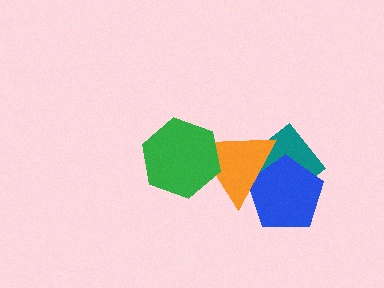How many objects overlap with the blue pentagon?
2 objects overlap with the blue pentagon.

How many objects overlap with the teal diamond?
2 objects overlap with the teal diamond.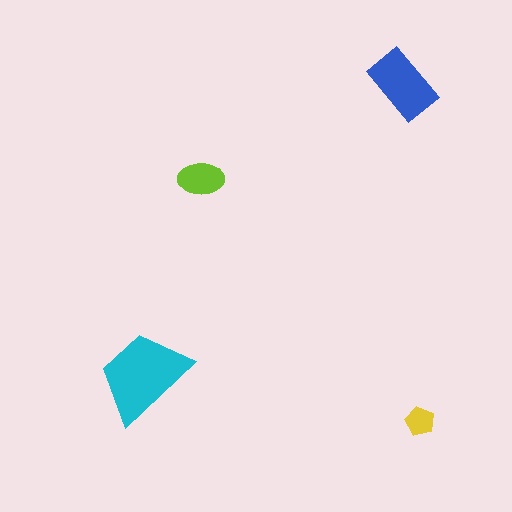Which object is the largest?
The cyan trapezoid.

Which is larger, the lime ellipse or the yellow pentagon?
The lime ellipse.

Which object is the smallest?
The yellow pentagon.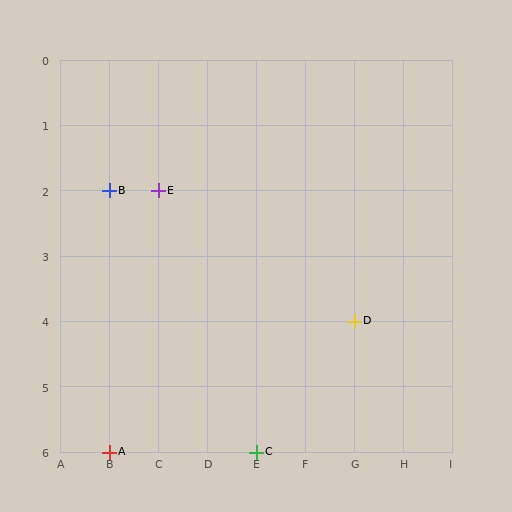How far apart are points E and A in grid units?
Points E and A are 1 column and 4 rows apart (about 4.1 grid units diagonally).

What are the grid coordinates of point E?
Point E is at grid coordinates (C, 2).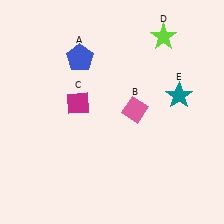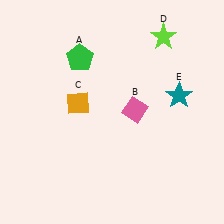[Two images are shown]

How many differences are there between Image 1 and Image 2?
There are 2 differences between the two images.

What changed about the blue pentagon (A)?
In Image 1, A is blue. In Image 2, it changed to green.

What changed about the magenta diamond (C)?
In Image 1, C is magenta. In Image 2, it changed to orange.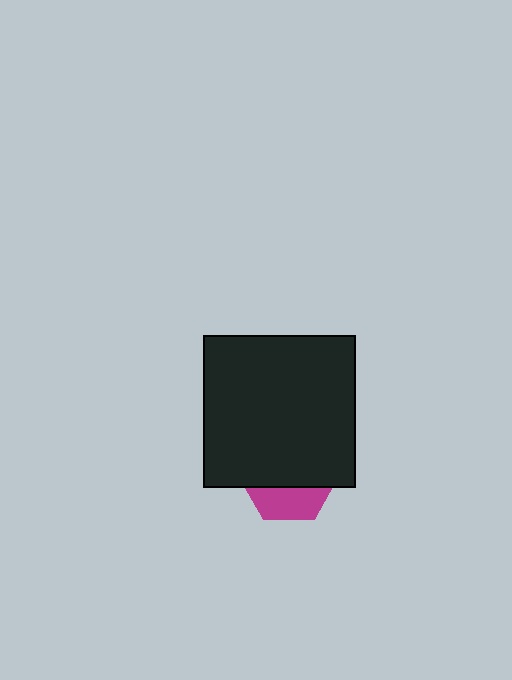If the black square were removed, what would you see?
You would see the complete magenta hexagon.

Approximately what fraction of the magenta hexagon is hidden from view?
Roughly 68% of the magenta hexagon is hidden behind the black square.